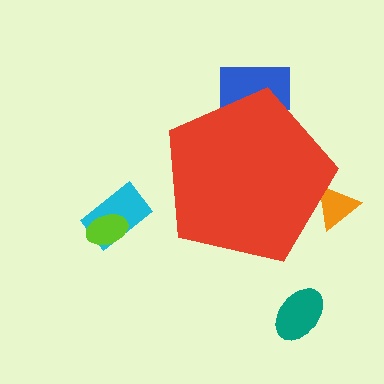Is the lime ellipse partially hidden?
No, the lime ellipse is fully visible.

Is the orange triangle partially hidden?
Yes, the orange triangle is partially hidden behind the red pentagon.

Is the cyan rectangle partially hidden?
No, the cyan rectangle is fully visible.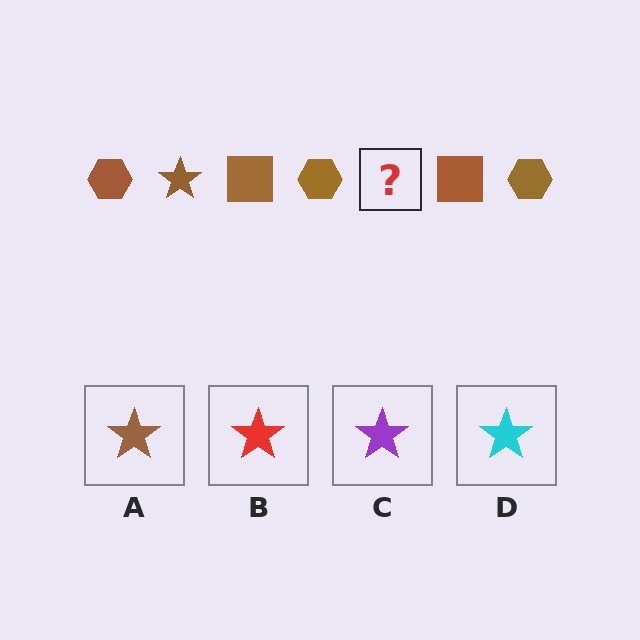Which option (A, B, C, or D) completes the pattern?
A.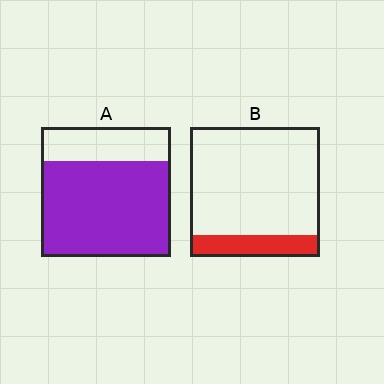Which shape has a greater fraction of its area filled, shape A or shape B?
Shape A.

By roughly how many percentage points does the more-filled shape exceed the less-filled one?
By roughly 55 percentage points (A over B).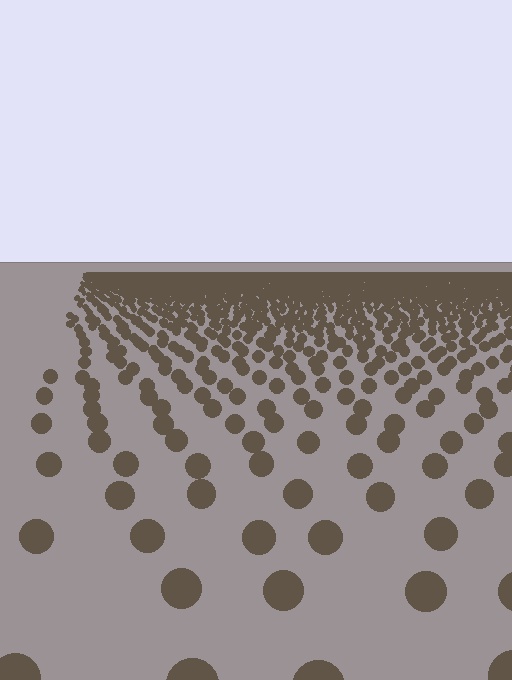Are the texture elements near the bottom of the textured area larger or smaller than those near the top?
Larger. Near the bottom, elements are closer to the viewer and appear at a bigger on-screen size.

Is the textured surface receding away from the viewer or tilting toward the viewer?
The surface is receding away from the viewer. Texture elements get smaller and denser toward the top.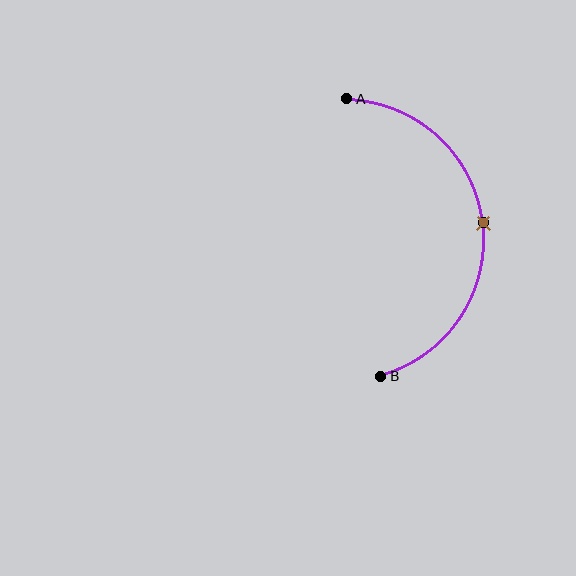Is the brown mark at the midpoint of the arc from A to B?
Yes. The brown mark lies on the arc at equal arc-length from both A and B — it is the arc midpoint.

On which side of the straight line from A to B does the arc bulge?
The arc bulges to the right of the straight line connecting A and B.